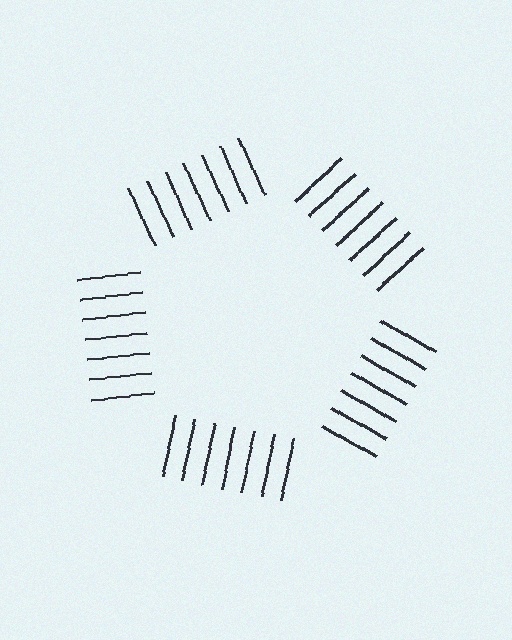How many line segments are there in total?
35 — 7 along each of the 5 edges.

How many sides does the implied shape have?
5 sides — the line-ends trace a pentagon.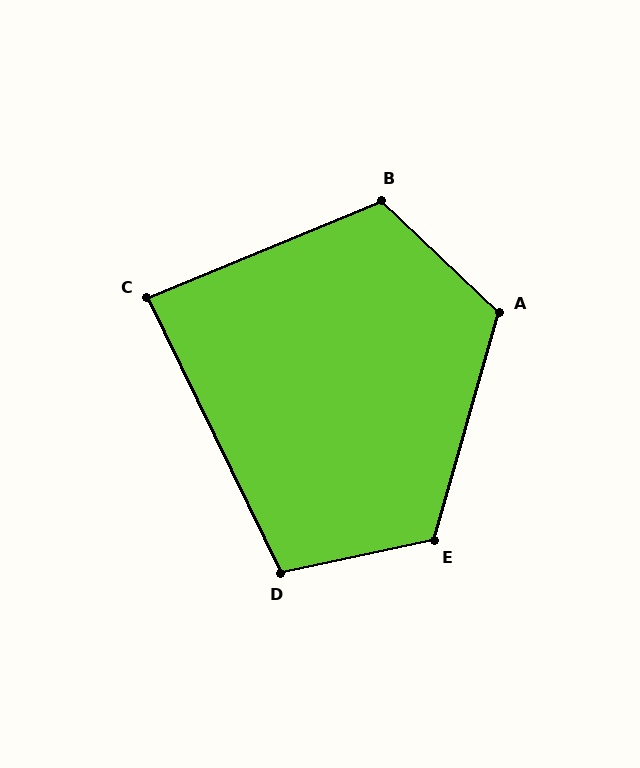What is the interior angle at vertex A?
Approximately 117 degrees (obtuse).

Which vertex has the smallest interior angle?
C, at approximately 87 degrees.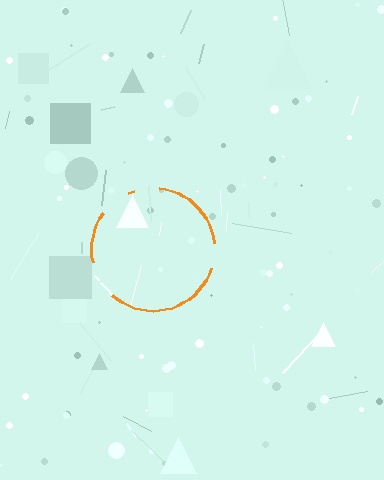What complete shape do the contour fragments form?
The contour fragments form a circle.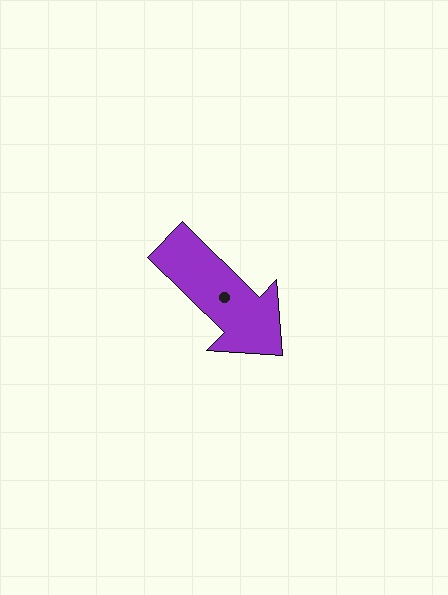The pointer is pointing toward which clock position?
Roughly 4 o'clock.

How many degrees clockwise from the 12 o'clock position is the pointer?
Approximately 135 degrees.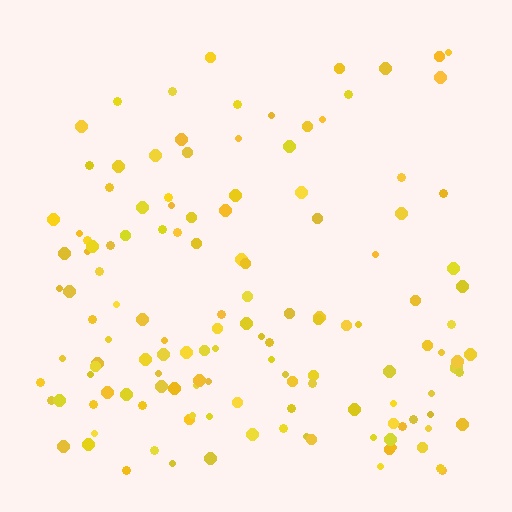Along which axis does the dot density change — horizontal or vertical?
Vertical.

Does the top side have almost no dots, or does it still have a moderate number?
Still a moderate number, just noticeably fewer than the bottom.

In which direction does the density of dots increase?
From top to bottom, with the bottom side densest.